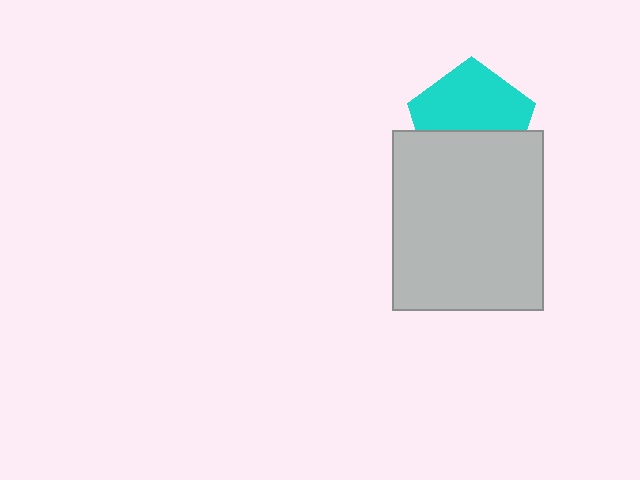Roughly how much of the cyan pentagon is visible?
About half of it is visible (roughly 56%).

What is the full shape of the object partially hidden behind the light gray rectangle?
The partially hidden object is a cyan pentagon.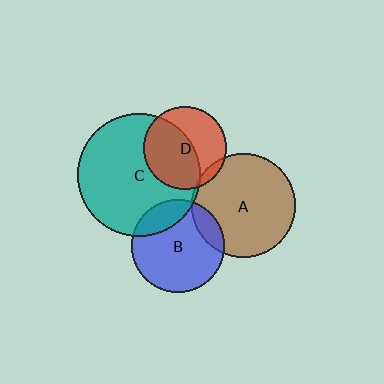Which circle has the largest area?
Circle C (teal).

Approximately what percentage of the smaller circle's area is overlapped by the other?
Approximately 5%.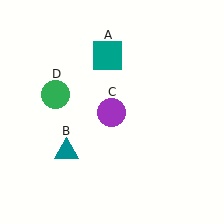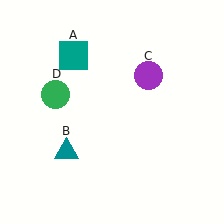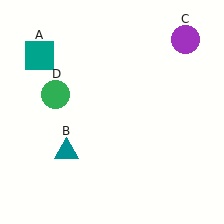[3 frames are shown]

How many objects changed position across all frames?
2 objects changed position: teal square (object A), purple circle (object C).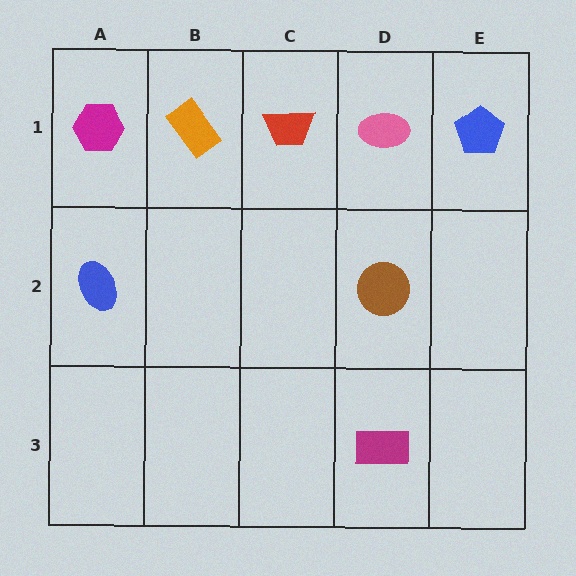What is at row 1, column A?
A magenta hexagon.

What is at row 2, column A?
A blue ellipse.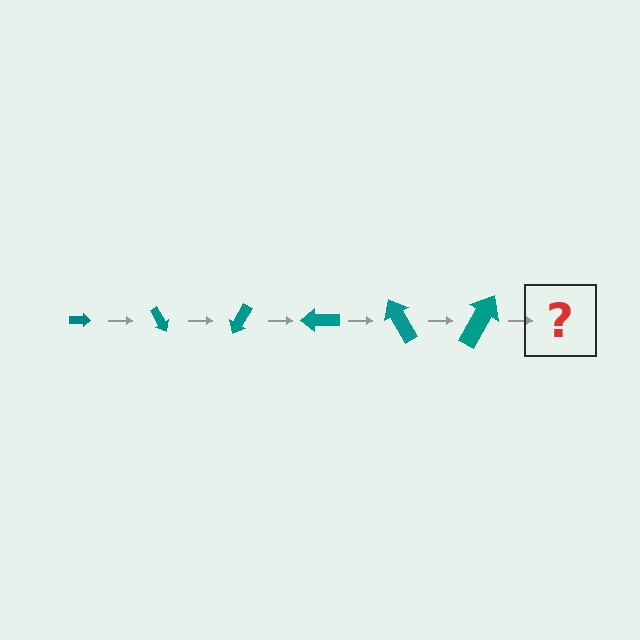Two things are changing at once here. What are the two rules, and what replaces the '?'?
The two rules are that the arrow grows larger each step and it rotates 60 degrees each step. The '?' should be an arrow, larger than the previous one and rotated 360 degrees from the start.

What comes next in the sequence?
The next element should be an arrow, larger than the previous one and rotated 360 degrees from the start.